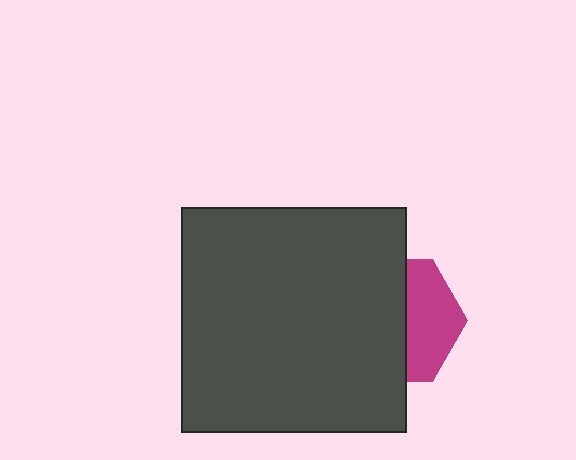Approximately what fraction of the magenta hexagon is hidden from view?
Roughly 60% of the magenta hexagon is hidden behind the dark gray square.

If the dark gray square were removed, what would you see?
You would see the complete magenta hexagon.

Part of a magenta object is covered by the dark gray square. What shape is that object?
It is a hexagon.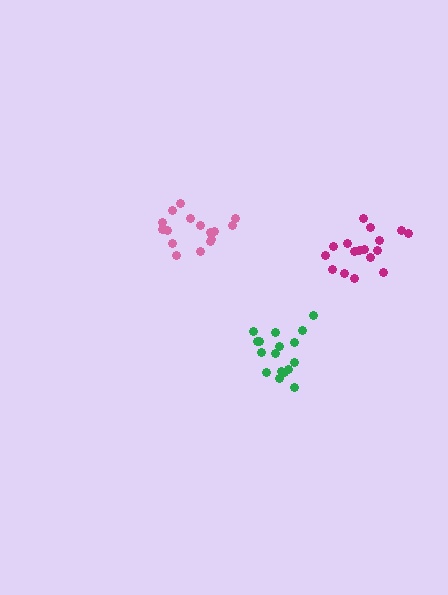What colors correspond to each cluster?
The clusters are colored: magenta, green, pink.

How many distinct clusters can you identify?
There are 3 distinct clusters.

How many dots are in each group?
Group 1: 17 dots, Group 2: 17 dots, Group 3: 16 dots (50 total).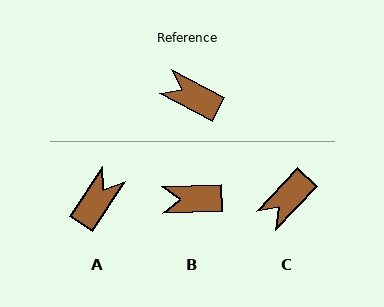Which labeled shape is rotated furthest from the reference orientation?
A, about 95 degrees away.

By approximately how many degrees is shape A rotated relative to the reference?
Approximately 95 degrees clockwise.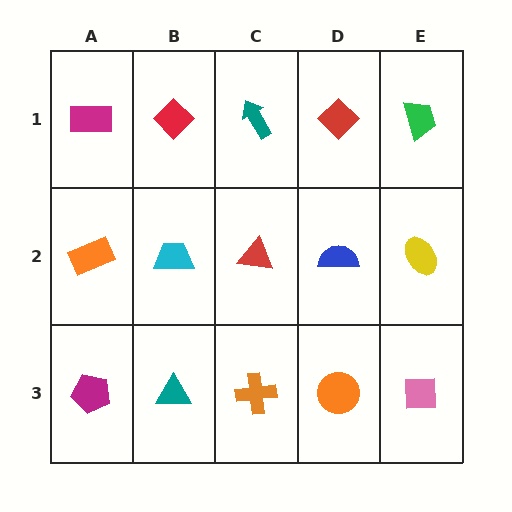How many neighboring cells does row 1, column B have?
3.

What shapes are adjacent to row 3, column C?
A red triangle (row 2, column C), a teal triangle (row 3, column B), an orange circle (row 3, column D).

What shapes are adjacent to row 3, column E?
A yellow ellipse (row 2, column E), an orange circle (row 3, column D).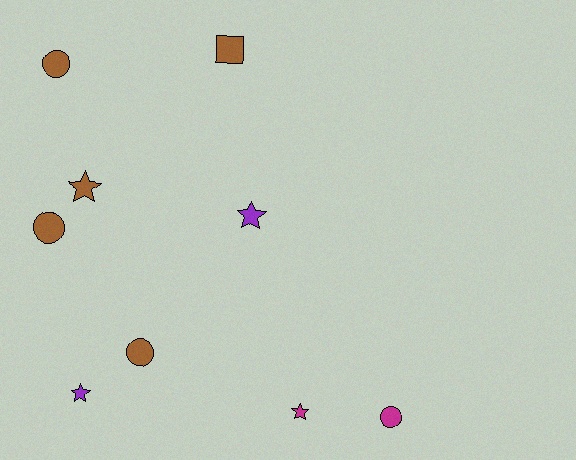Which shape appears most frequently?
Circle, with 4 objects.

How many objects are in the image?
There are 9 objects.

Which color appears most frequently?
Brown, with 5 objects.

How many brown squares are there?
There is 1 brown square.